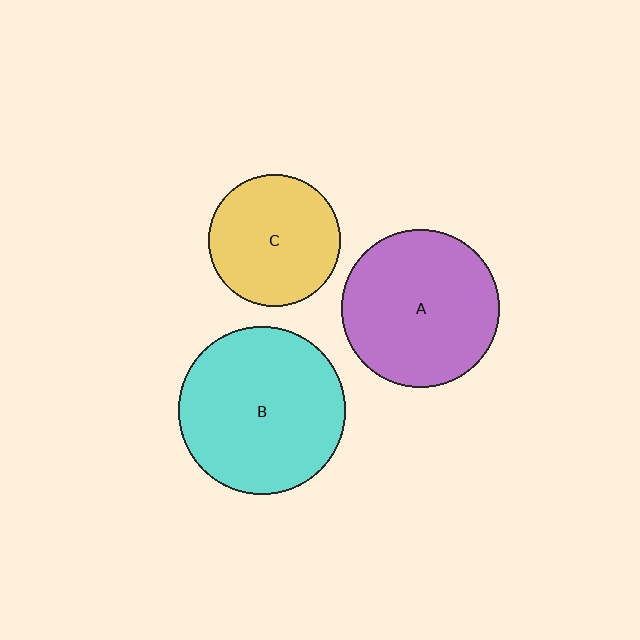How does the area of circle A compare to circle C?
Approximately 1.4 times.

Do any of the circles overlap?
No, none of the circles overlap.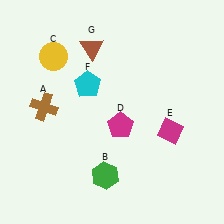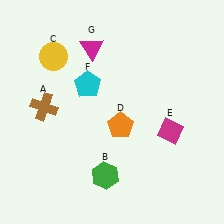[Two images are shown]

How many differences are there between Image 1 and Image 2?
There are 2 differences between the two images.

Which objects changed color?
D changed from magenta to orange. G changed from brown to magenta.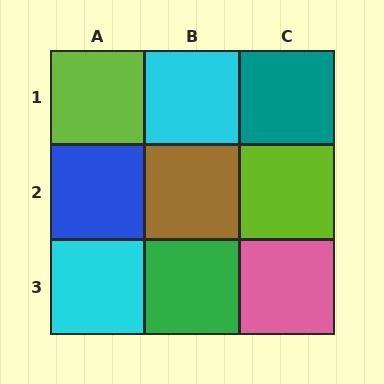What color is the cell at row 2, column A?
Blue.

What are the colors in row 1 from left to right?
Lime, cyan, teal.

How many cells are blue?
1 cell is blue.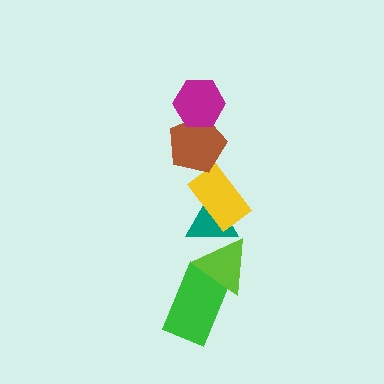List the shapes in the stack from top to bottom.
From top to bottom: the magenta hexagon, the brown pentagon, the yellow rectangle, the teal triangle, the lime triangle, the green rectangle.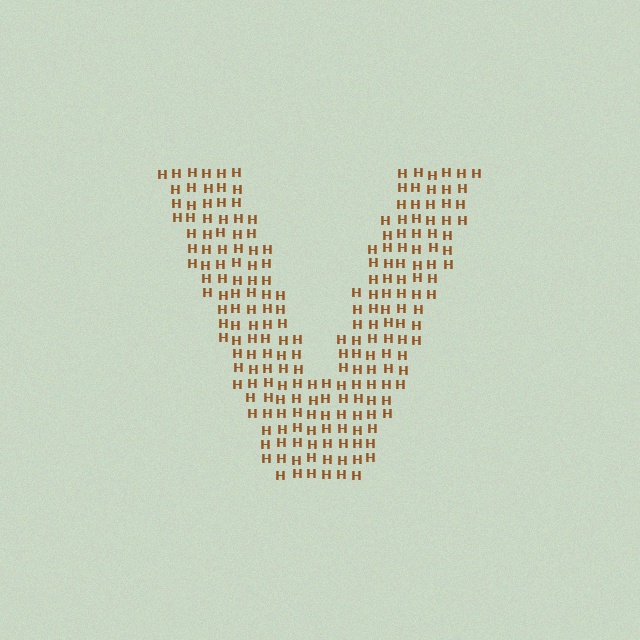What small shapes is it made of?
It is made of small letter H's.